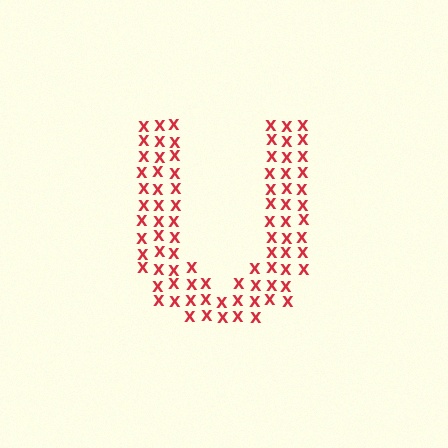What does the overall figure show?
The overall figure shows the letter U.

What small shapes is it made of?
It is made of small letter X's.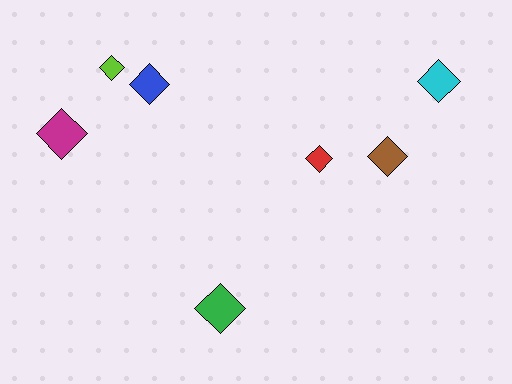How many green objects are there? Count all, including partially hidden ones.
There is 1 green object.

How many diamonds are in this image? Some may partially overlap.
There are 7 diamonds.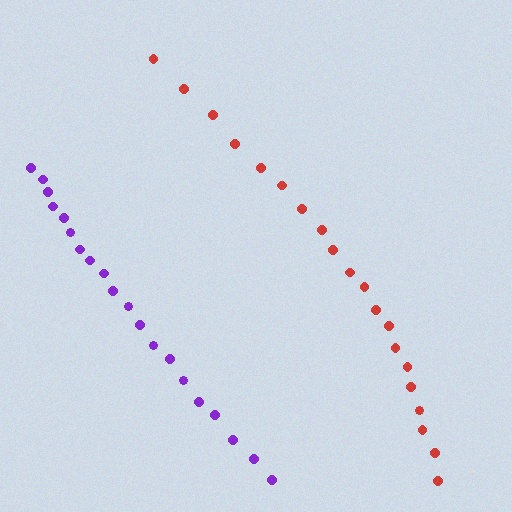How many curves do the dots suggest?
There are 2 distinct paths.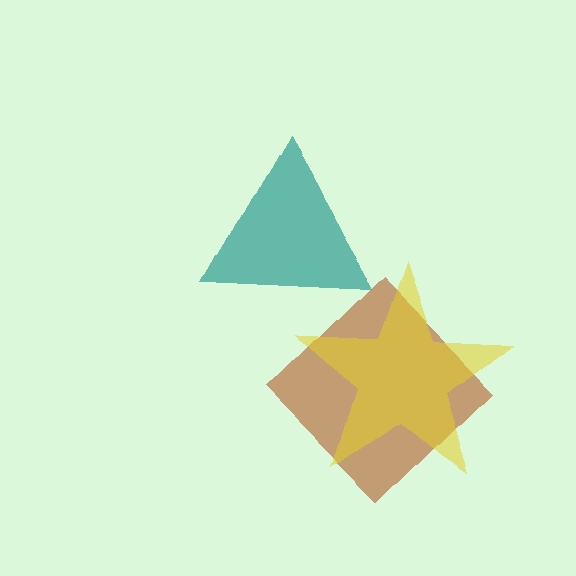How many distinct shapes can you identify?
There are 3 distinct shapes: a teal triangle, a brown diamond, a yellow star.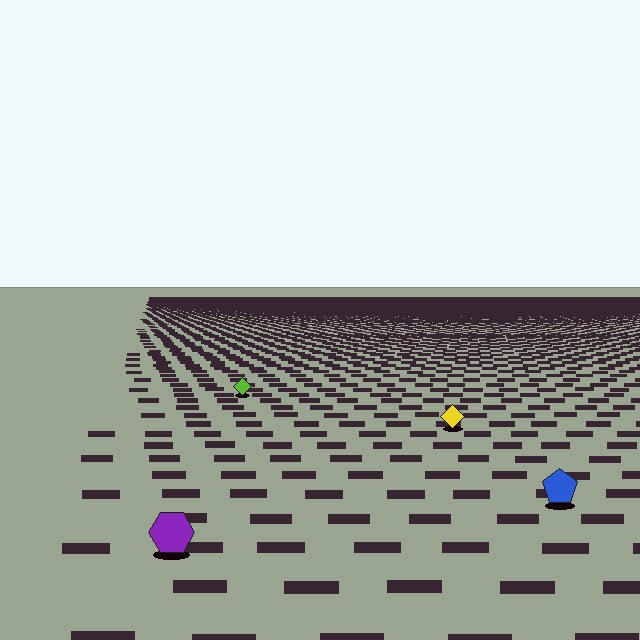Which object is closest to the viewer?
The purple hexagon is closest. The texture marks near it are larger and more spread out.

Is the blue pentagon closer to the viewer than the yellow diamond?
Yes. The blue pentagon is closer — you can tell from the texture gradient: the ground texture is coarser near it.